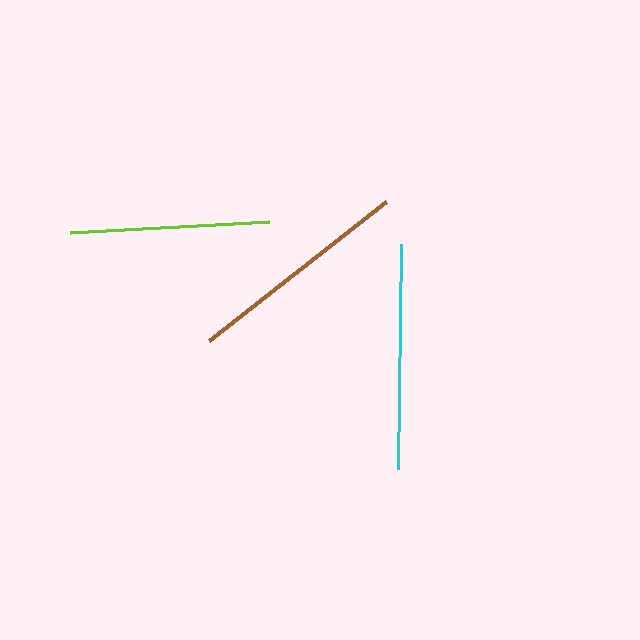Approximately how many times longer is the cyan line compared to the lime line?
The cyan line is approximately 1.1 times the length of the lime line.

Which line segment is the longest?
The brown line is the longest at approximately 225 pixels.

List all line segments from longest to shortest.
From longest to shortest: brown, cyan, lime.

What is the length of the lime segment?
The lime segment is approximately 199 pixels long.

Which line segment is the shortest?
The lime line is the shortest at approximately 199 pixels.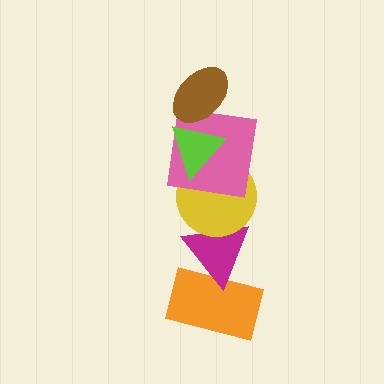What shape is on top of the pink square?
The lime triangle is on top of the pink square.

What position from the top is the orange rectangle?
The orange rectangle is 6th from the top.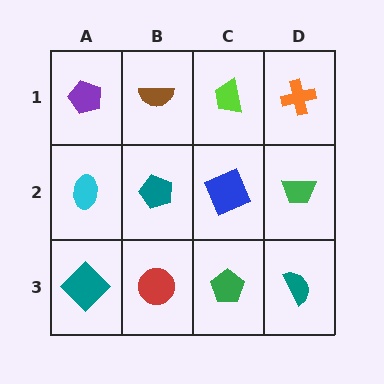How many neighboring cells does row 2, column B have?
4.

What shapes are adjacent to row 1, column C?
A blue square (row 2, column C), a brown semicircle (row 1, column B), an orange cross (row 1, column D).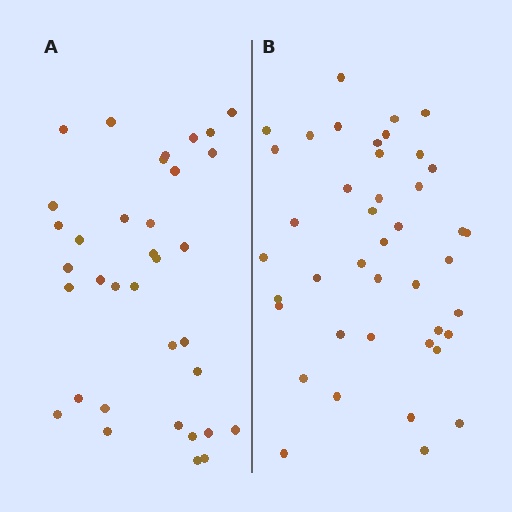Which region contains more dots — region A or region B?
Region B (the right region) has more dots.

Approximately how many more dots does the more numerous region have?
Region B has roughly 8 or so more dots than region A.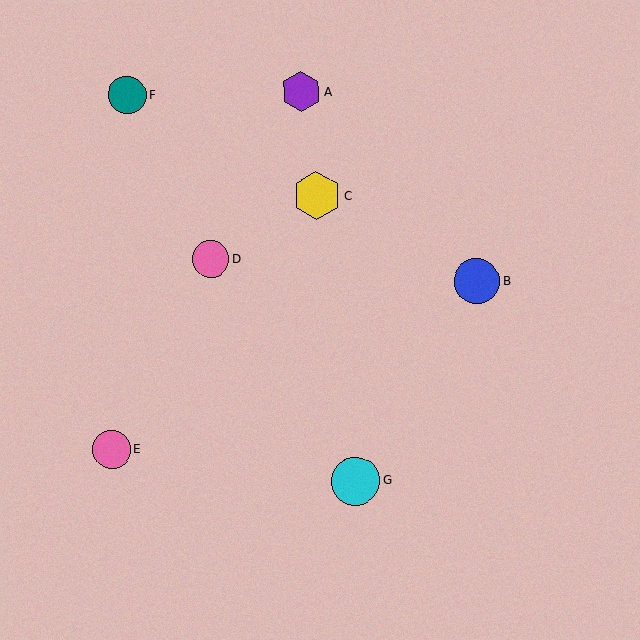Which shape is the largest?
The cyan circle (labeled G) is the largest.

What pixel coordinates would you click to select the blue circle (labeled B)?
Click at (477, 282) to select the blue circle B.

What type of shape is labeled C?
Shape C is a yellow hexagon.